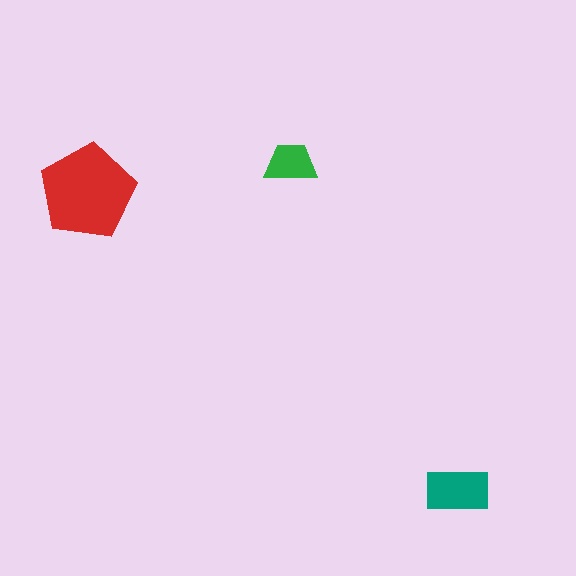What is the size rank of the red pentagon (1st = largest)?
1st.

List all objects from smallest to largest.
The green trapezoid, the teal rectangle, the red pentagon.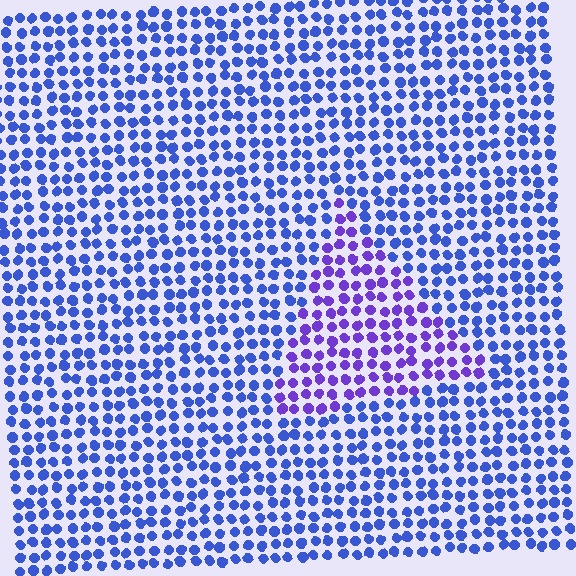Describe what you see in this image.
The image is filled with small blue elements in a uniform arrangement. A triangle-shaped region is visible where the elements are tinted to a slightly different hue, forming a subtle color boundary.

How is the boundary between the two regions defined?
The boundary is defined purely by a slight shift in hue (about 34 degrees). Spacing, size, and orientation are identical on both sides.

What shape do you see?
I see a triangle.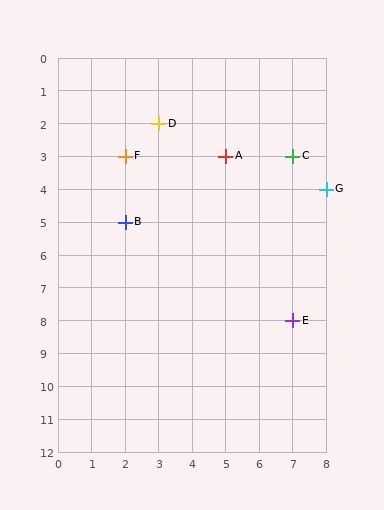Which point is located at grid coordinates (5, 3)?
Point A is at (5, 3).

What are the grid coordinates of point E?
Point E is at grid coordinates (7, 8).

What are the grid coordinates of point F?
Point F is at grid coordinates (2, 3).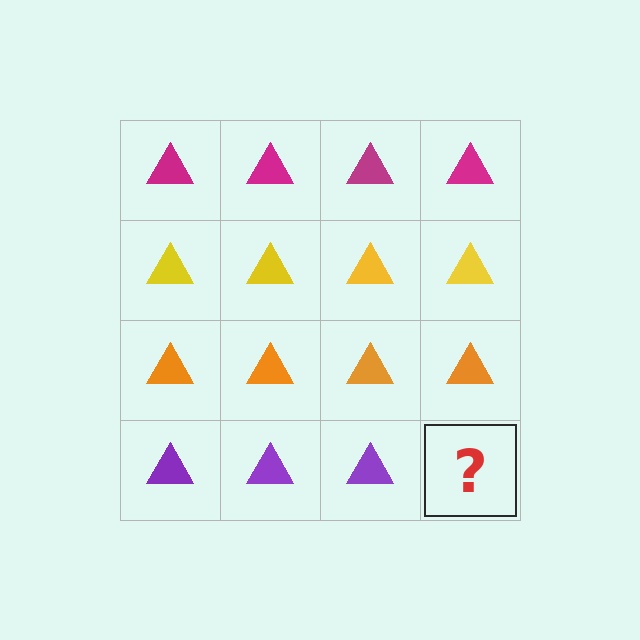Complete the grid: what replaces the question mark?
The question mark should be replaced with a purple triangle.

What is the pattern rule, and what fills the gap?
The rule is that each row has a consistent color. The gap should be filled with a purple triangle.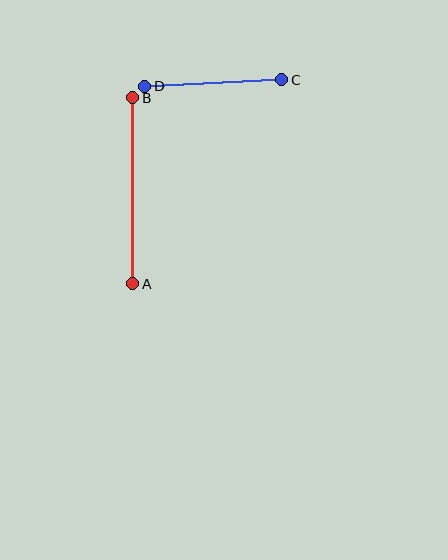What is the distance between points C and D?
The distance is approximately 137 pixels.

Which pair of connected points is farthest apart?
Points A and B are farthest apart.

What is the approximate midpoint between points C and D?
The midpoint is at approximately (213, 83) pixels.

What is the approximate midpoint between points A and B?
The midpoint is at approximately (133, 191) pixels.